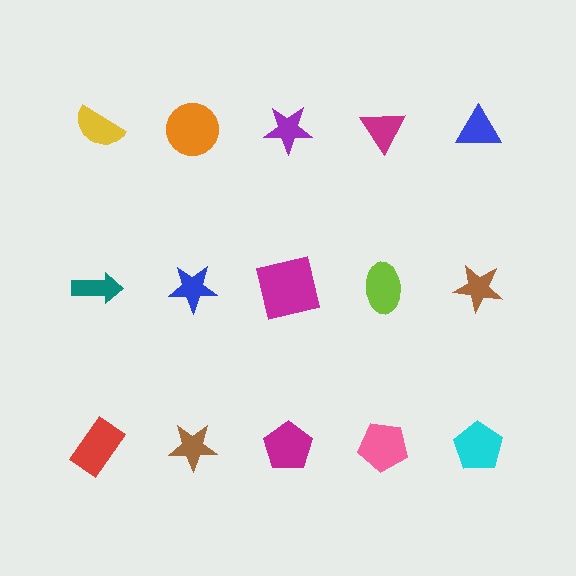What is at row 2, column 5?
A brown star.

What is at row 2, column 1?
A teal arrow.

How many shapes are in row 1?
5 shapes.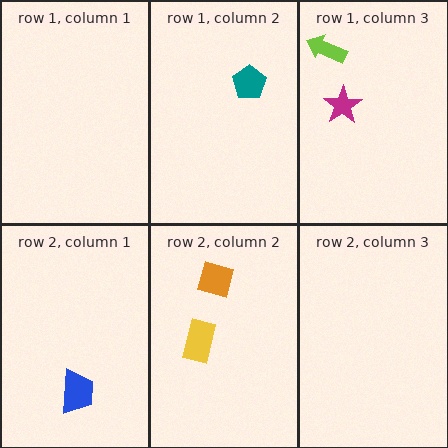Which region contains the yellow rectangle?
The row 2, column 2 region.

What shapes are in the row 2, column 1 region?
The blue trapezoid.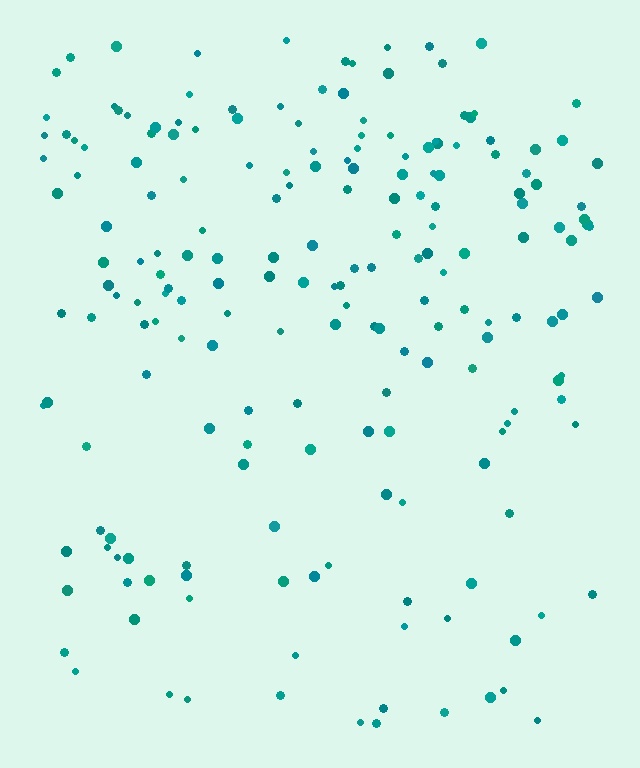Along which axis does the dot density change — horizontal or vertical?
Vertical.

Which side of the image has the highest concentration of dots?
The top.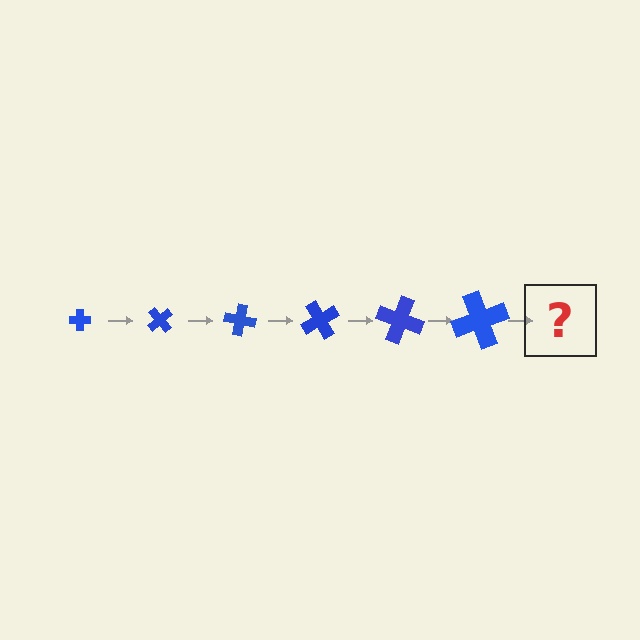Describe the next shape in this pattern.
It should be a cross, larger than the previous one and rotated 300 degrees from the start.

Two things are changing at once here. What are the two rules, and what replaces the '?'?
The two rules are that the cross grows larger each step and it rotates 50 degrees each step. The '?' should be a cross, larger than the previous one and rotated 300 degrees from the start.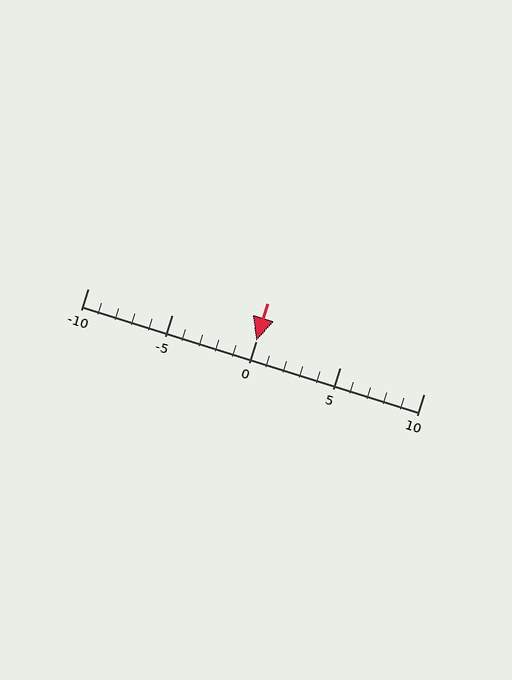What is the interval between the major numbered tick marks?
The major tick marks are spaced 5 units apart.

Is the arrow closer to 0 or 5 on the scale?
The arrow is closer to 0.